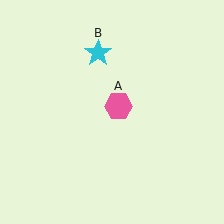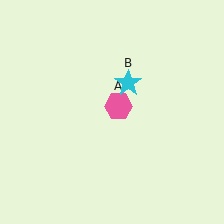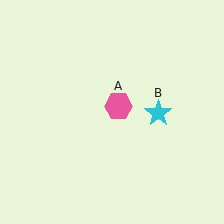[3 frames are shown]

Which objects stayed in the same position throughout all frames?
Pink hexagon (object A) remained stationary.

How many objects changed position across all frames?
1 object changed position: cyan star (object B).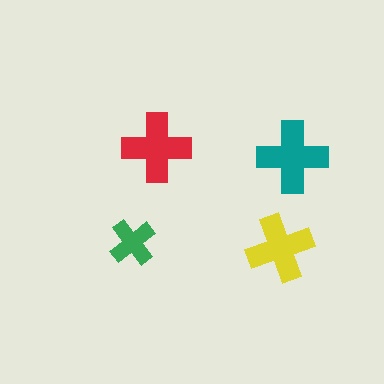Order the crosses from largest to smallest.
the teal one, the red one, the yellow one, the green one.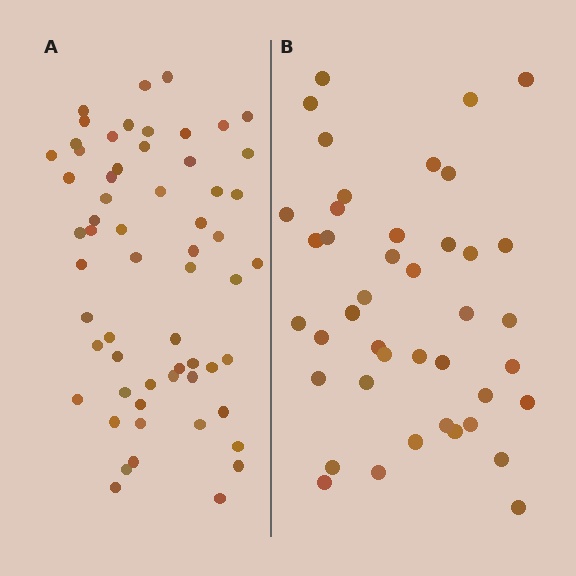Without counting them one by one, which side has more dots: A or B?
Region A (the left region) has more dots.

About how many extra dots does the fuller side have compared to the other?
Region A has approximately 20 more dots than region B.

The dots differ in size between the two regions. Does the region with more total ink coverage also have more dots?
No. Region B has more total ink coverage because its dots are larger, but region A actually contains more individual dots. Total area can be misleading — the number of items is what matters here.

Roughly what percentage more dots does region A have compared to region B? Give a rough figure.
About 45% more.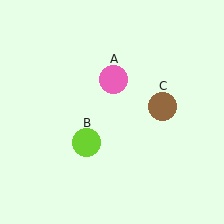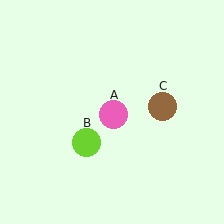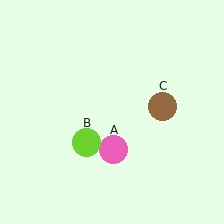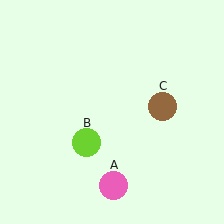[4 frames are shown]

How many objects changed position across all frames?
1 object changed position: pink circle (object A).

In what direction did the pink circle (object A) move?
The pink circle (object A) moved down.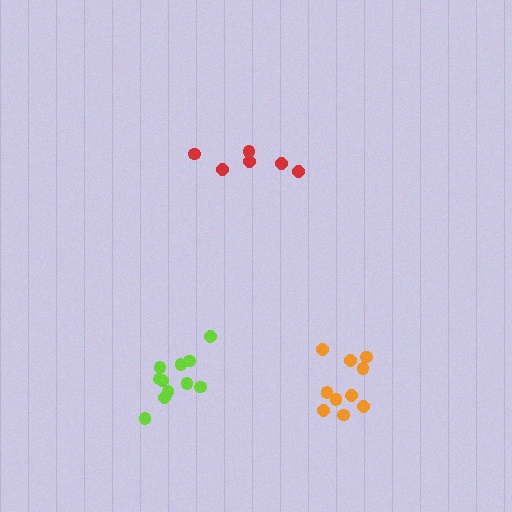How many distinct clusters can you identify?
There are 3 distinct clusters.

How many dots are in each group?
Group 1: 6 dots, Group 2: 11 dots, Group 3: 10 dots (27 total).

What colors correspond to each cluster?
The clusters are colored: red, lime, orange.